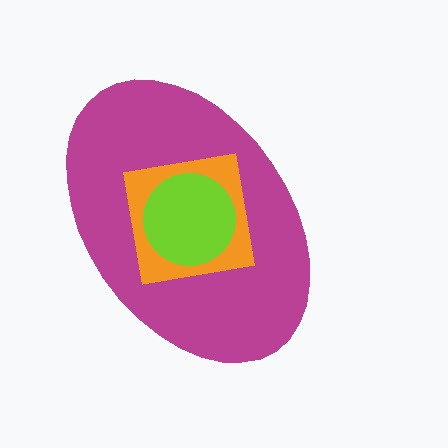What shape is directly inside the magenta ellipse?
The orange square.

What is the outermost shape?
The magenta ellipse.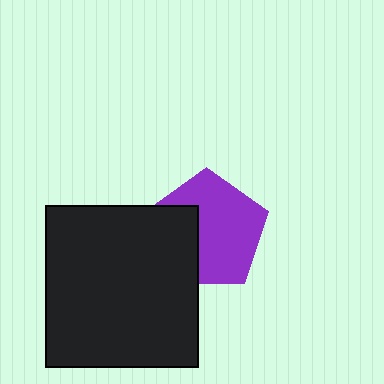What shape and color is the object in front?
The object in front is a black rectangle.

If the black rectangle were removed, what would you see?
You would see the complete purple pentagon.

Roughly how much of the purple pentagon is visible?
Most of it is visible (roughly 66%).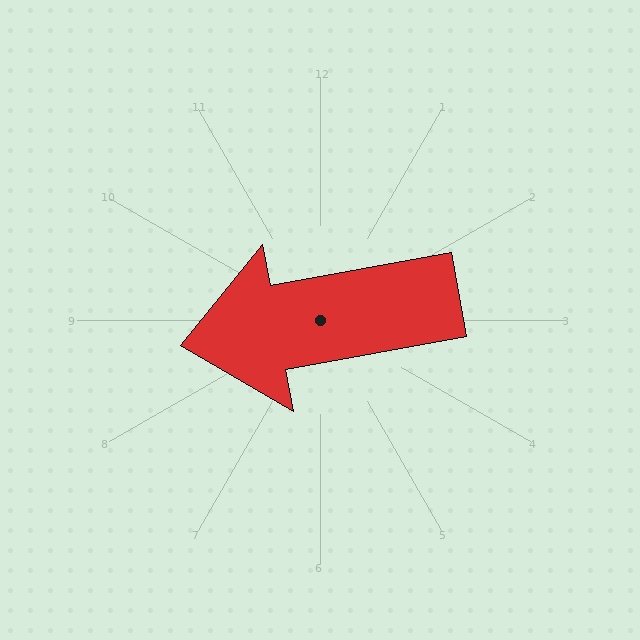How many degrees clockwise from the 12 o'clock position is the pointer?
Approximately 260 degrees.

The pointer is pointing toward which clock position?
Roughly 9 o'clock.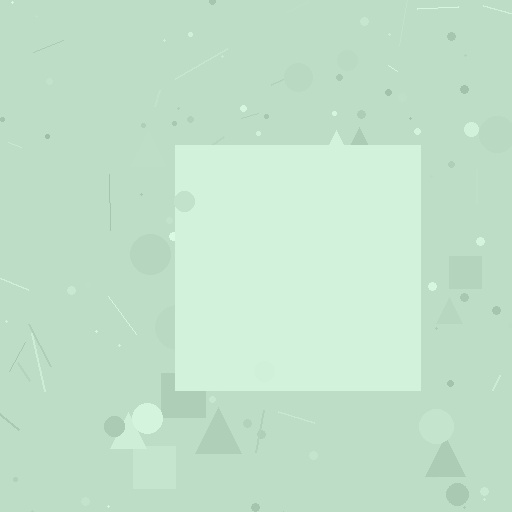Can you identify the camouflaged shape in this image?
The camouflaged shape is a square.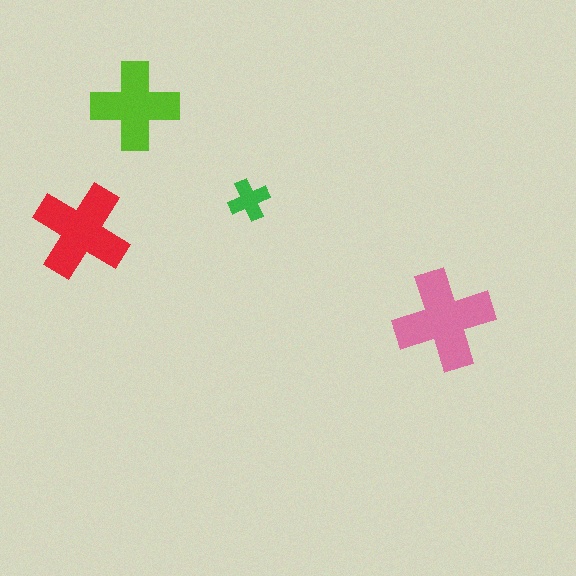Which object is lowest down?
The pink cross is bottommost.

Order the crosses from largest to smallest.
the pink one, the red one, the lime one, the green one.